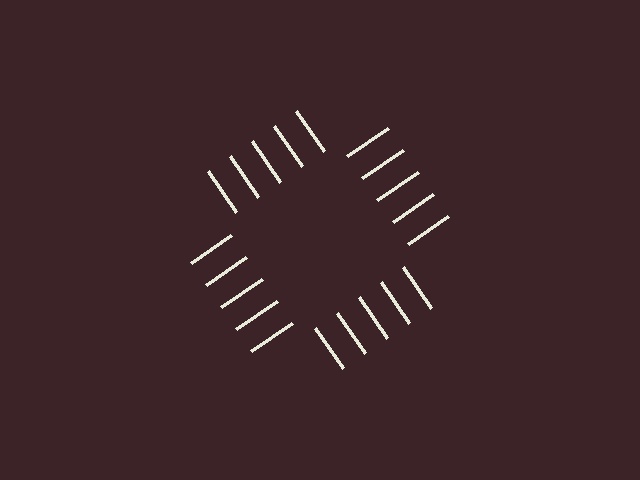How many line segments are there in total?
20 — 5 along each of the 4 edges.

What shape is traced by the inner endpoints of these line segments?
An illusory square — the line segments terminate on its edges but no continuous stroke is drawn.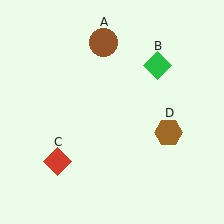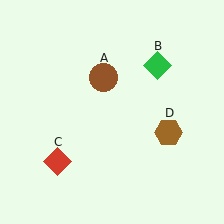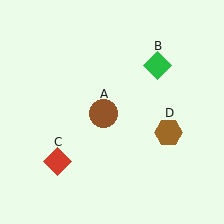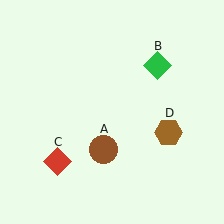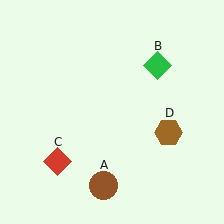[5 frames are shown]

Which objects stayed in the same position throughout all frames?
Green diamond (object B) and red diamond (object C) and brown hexagon (object D) remained stationary.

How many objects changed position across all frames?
1 object changed position: brown circle (object A).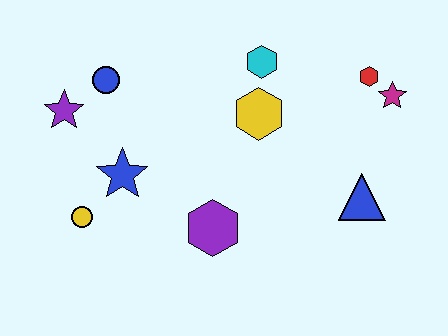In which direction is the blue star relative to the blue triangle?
The blue star is to the left of the blue triangle.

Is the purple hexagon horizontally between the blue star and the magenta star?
Yes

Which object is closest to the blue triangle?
The magenta star is closest to the blue triangle.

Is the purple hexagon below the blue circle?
Yes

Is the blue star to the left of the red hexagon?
Yes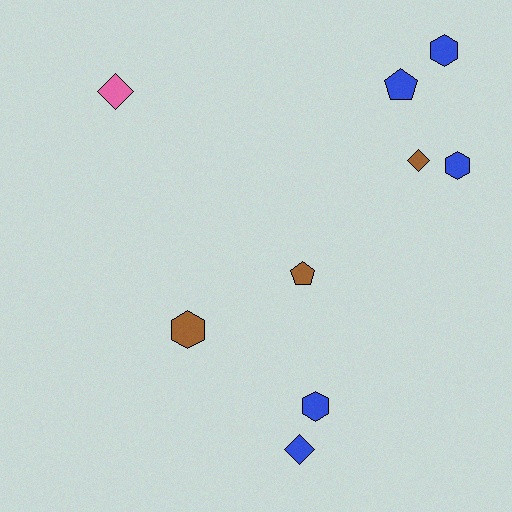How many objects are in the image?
There are 9 objects.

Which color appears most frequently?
Blue, with 5 objects.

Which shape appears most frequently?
Hexagon, with 4 objects.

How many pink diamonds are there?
There is 1 pink diamond.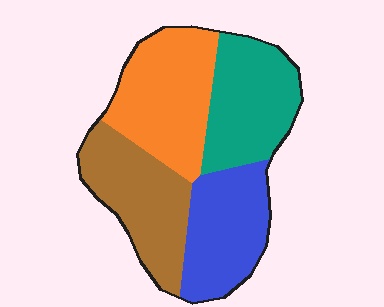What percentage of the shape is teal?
Teal takes up about one quarter (1/4) of the shape.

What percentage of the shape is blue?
Blue takes up about one quarter (1/4) of the shape.